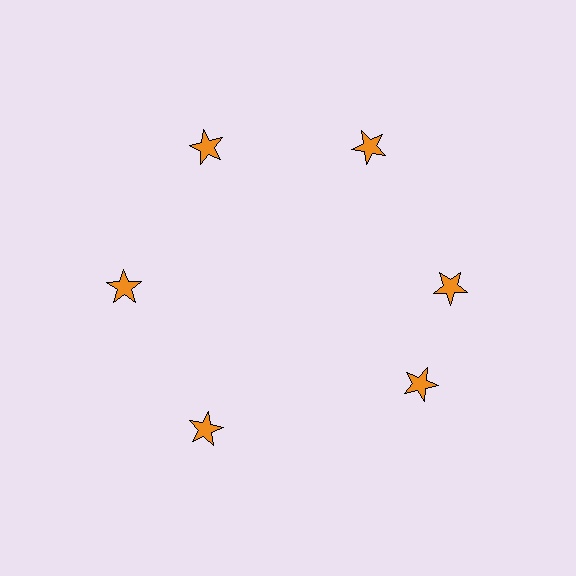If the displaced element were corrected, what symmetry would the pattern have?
It would have 6-fold rotational symmetry — the pattern would map onto itself every 60 degrees.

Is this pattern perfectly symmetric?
No. The 6 orange stars are arranged in a ring, but one element near the 5 o'clock position is rotated out of alignment along the ring, breaking the 6-fold rotational symmetry.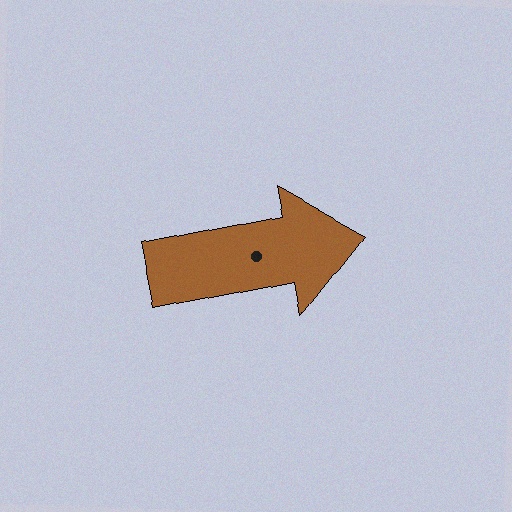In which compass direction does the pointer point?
East.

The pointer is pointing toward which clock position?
Roughly 3 o'clock.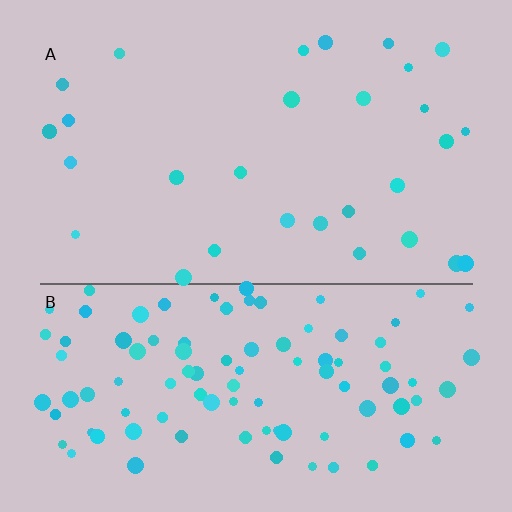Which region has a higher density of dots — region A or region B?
B (the bottom).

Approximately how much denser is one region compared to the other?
Approximately 3.5× — region B over region A.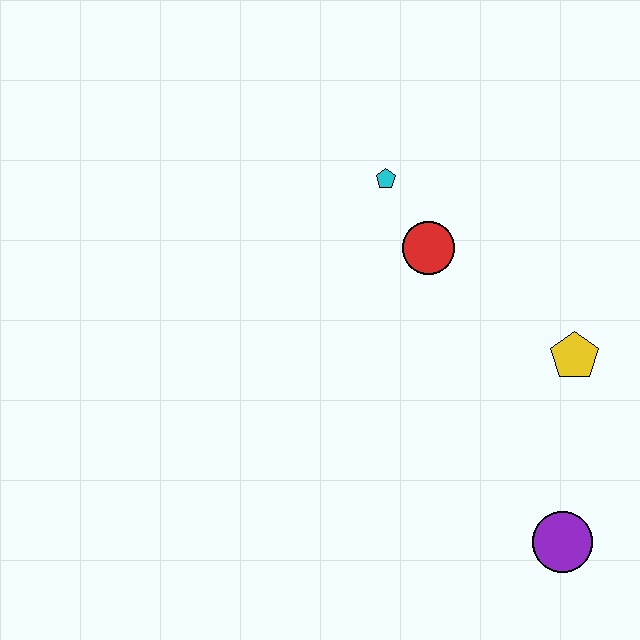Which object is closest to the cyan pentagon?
The red circle is closest to the cyan pentagon.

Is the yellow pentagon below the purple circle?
No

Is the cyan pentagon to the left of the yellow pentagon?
Yes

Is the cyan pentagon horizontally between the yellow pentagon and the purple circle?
No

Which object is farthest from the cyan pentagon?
The purple circle is farthest from the cyan pentagon.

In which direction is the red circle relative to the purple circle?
The red circle is above the purple circle.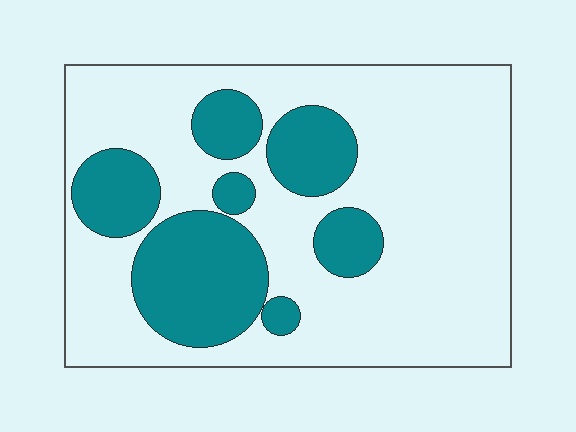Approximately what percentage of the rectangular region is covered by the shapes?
Approximately 30%.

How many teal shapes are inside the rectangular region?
7.